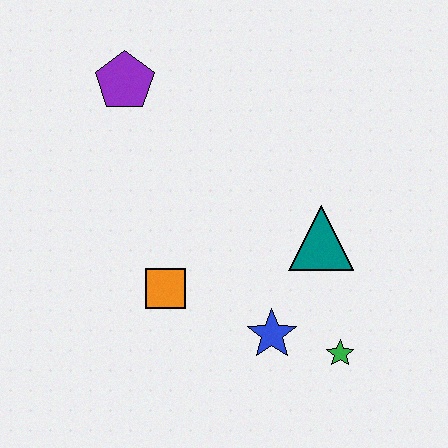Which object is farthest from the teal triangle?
The purple pentagon is farthest from the teal triangle.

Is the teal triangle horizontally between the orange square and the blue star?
No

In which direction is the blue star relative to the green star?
The blue star is to the left of the green star.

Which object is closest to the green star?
The blue star is closest to the green star.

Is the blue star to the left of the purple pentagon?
No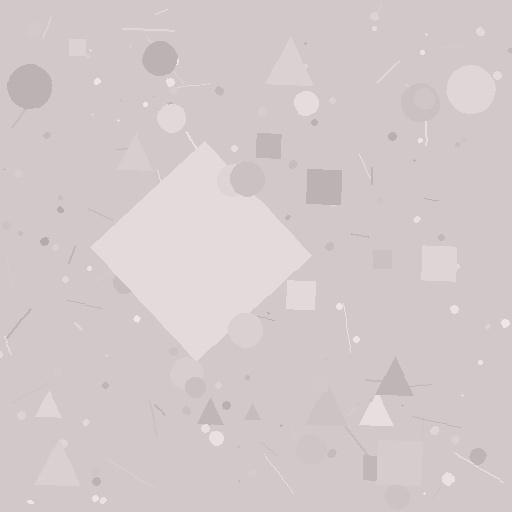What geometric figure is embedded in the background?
A diamond is embedded in the background.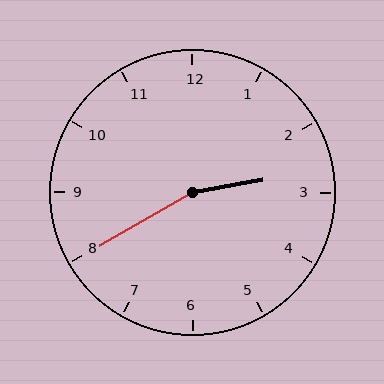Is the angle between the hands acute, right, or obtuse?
It is obtuse.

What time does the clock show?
2:40.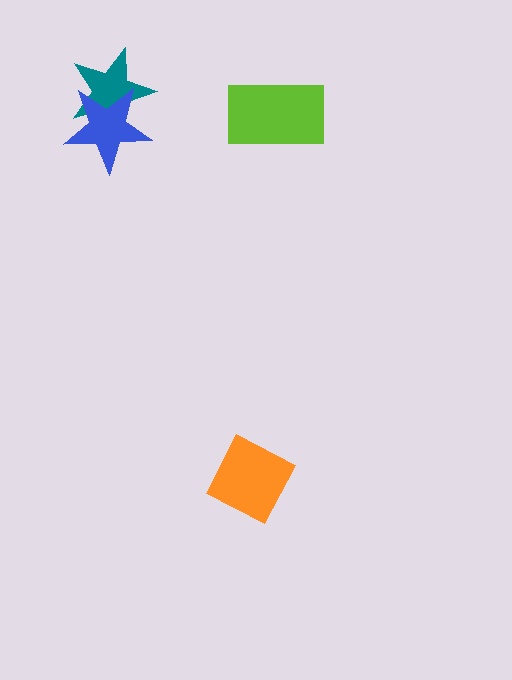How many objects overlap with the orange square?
0 objects overlap with the orange square.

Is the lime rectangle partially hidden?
No, no other shape covers it.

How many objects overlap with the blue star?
1 object overlaps with the blue star.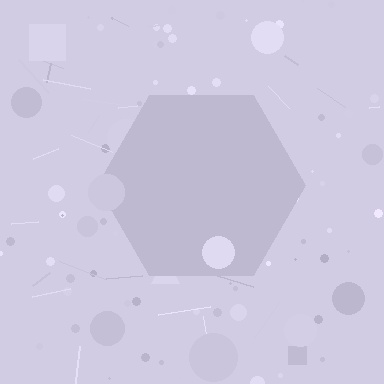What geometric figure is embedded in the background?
A hexagon is embedded in the background.